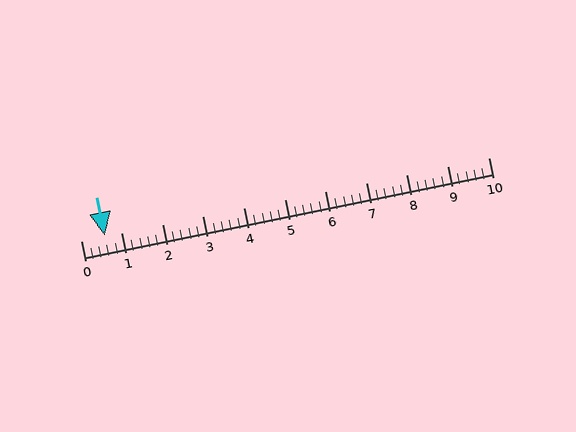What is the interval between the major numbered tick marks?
The major tick marks are spaced 1 units apart.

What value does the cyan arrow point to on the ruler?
The cyan arrow points to approximately 0.6.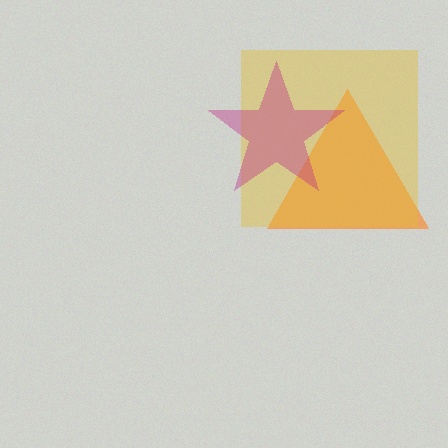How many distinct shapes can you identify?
There are 3 distinct shapes: an orange triangle, a yellow square, a magenta star.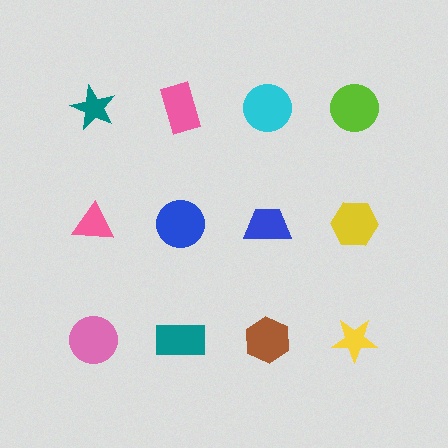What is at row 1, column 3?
A cyan circle.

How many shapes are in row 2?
4 shapes.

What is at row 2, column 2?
A blue circle.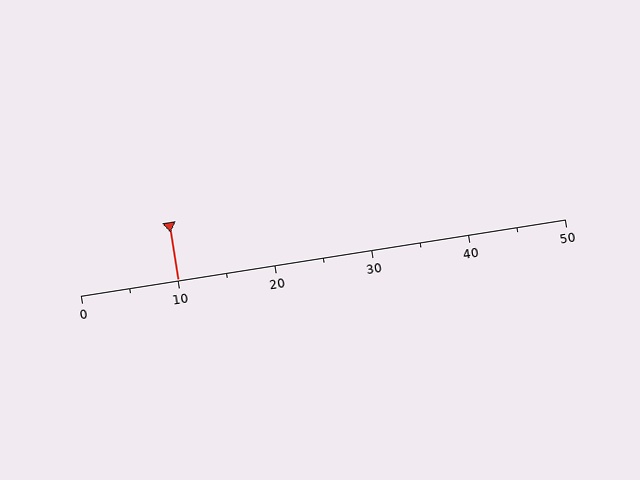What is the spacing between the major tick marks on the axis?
The major ticks are spaced 10 apart.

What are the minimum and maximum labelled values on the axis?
The axis runs from 0 to 50.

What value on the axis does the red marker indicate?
The marker indicates approximately 10.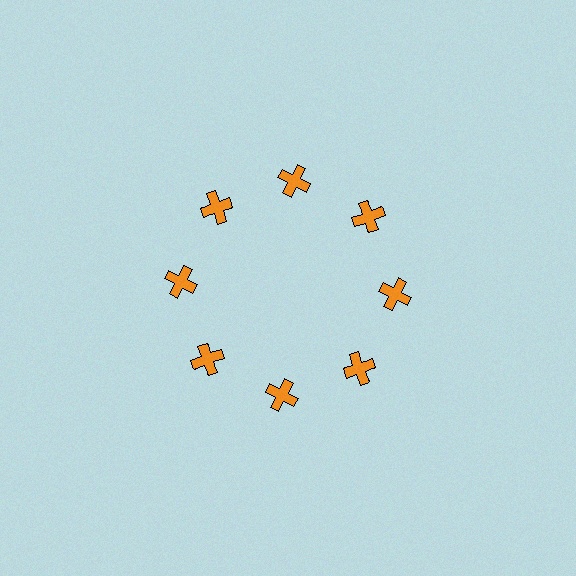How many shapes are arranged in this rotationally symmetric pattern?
There are 8 shapes, arranged in 8 groups of 1.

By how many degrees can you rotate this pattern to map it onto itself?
The pattern maps onto itself every 45 degrees of rotation.